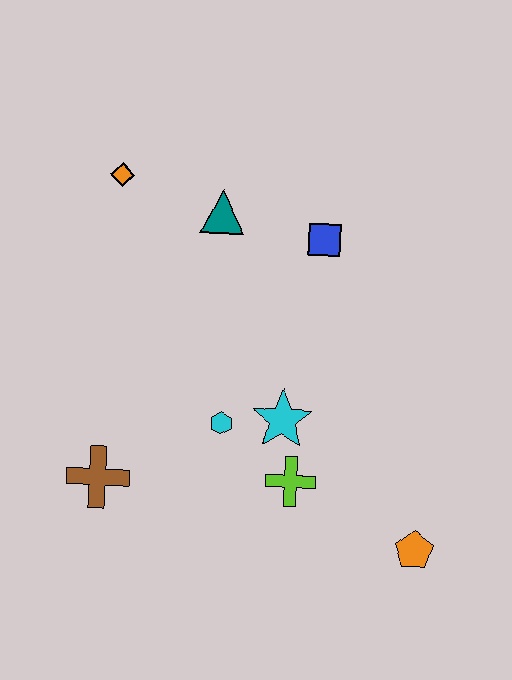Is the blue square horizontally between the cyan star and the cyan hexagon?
No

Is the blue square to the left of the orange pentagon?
Yes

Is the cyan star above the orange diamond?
No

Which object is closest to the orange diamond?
The teal triangle is closest to the orange diamond.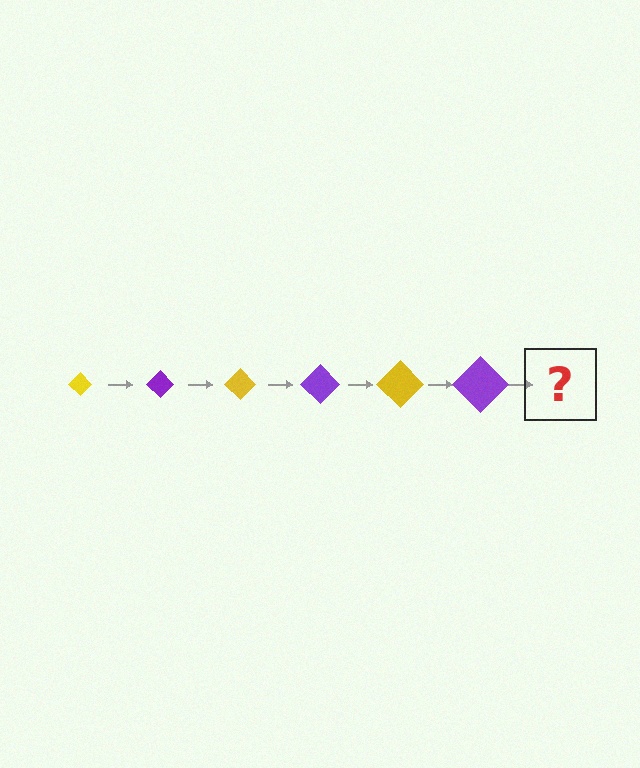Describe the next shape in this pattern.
It should be a yellow diamond, larger than the previous one.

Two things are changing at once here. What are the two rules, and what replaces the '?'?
The two rules are that the diamond grows larger each step and the color cycles through yellow and purple. The '?' should be a yellow diamond, larger than the previous one.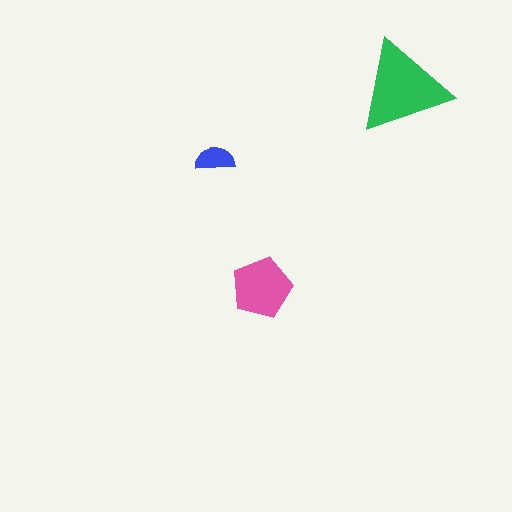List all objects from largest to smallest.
The green triangle, the pink pentagon, the blue semicircle.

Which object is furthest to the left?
The blue semicircle is leftmost.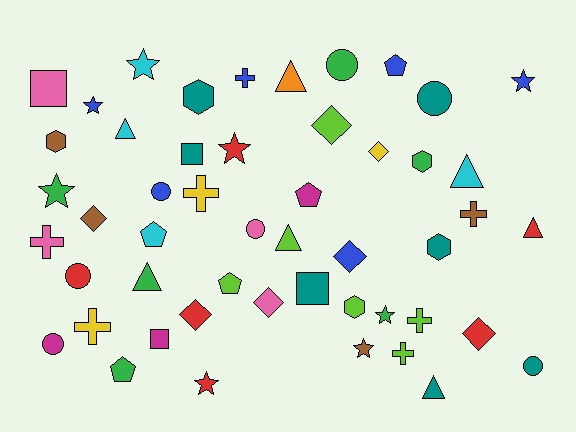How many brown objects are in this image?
There are 4 brown objects.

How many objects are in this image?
There are 50 objects.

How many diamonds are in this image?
There are 7 diamonds.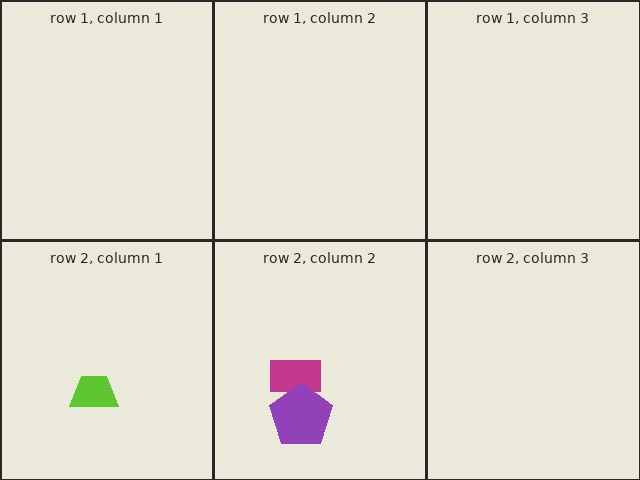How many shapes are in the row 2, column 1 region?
1.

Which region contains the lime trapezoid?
The row 2, column 1 region.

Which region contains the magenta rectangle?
The row 2, column 2 region.